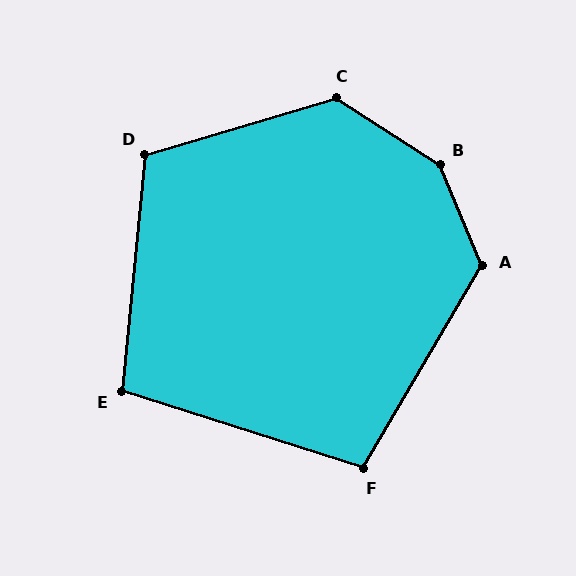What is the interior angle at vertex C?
Approximately 131 degrees (obtuse).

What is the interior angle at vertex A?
Approximately 127 degrees (obtuse).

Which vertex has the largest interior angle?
B, at approximately 146 degrees.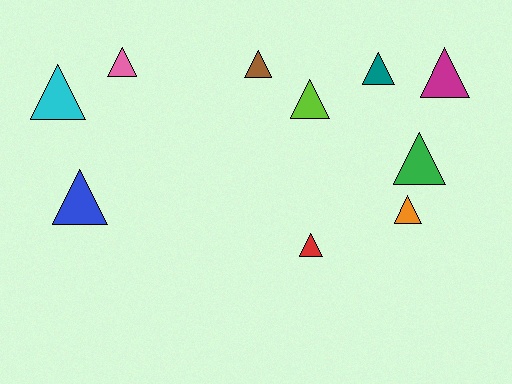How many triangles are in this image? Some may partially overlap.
There are 10 triangles.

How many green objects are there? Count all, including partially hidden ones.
There is 1 green object.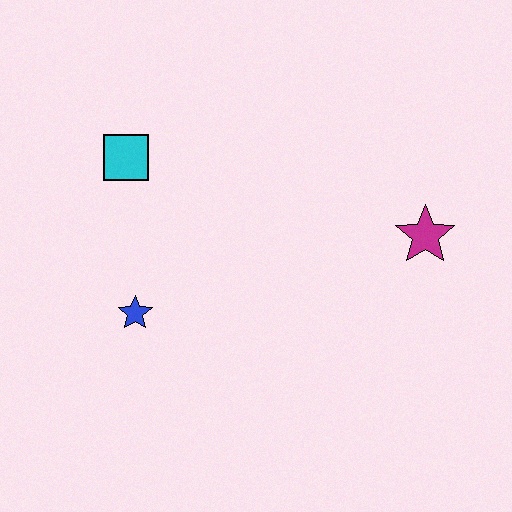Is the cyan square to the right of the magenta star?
No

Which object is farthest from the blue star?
The magenta star is farthest from the blue star.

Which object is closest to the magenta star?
The blue star is closest to the magenta star.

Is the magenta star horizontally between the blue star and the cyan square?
No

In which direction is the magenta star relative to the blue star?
The magenta star is to the right of the blue star.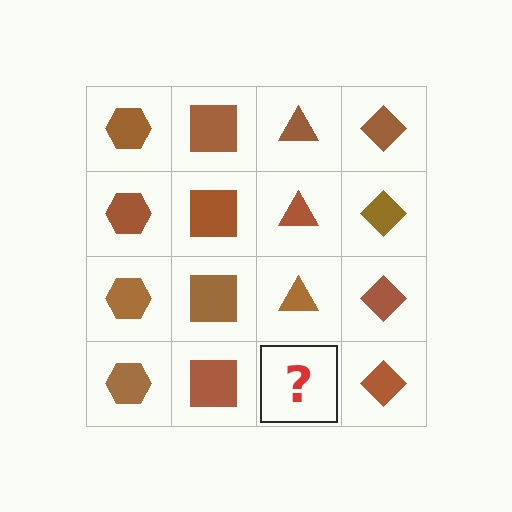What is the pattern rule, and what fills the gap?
The rule is that each column has a consistent shape. The gap should be filled with a brown triangle.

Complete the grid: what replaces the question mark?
The question mark should be replaced with a brown triangle.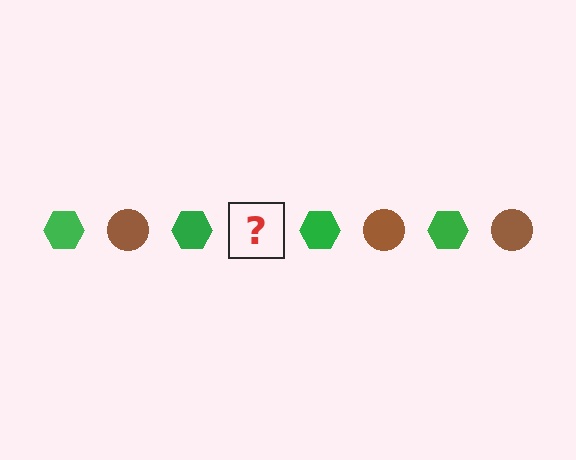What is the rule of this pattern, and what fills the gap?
The rule is that the pattern alternates between green hexagon and brown circle. The gap should be filled with a brown circle.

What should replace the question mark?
The question mark should be replaced with a brown circle.